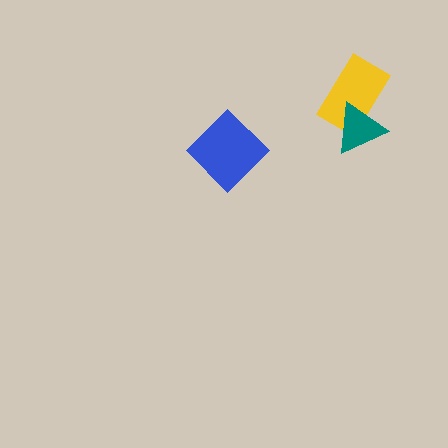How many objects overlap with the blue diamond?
0 objects overlap with the blue diamond.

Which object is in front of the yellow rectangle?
The teal triangle is in front of the yellow rectangle.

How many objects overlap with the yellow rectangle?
1 object overlaps with the yellow rectangle.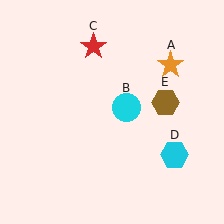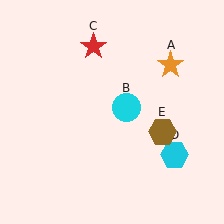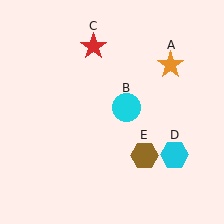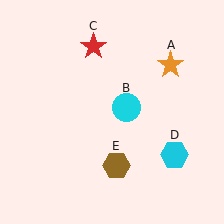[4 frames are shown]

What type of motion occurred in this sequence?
The brown hexagon (object E) rotated clockwise around the center of the scene.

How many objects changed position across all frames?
1 object changed position: brown hexagon (object E).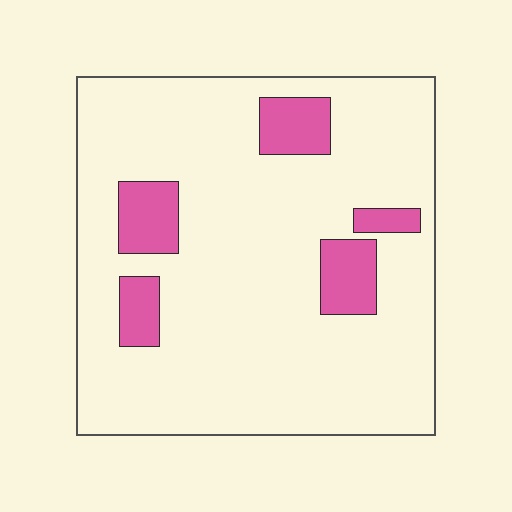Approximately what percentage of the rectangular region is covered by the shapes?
Approximately 15%.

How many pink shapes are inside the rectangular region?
5.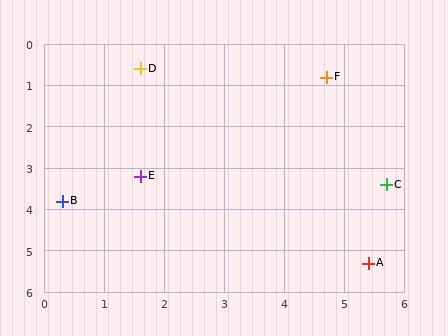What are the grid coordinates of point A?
Point A is at approximately (5.4, 5.3).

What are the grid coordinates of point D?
Point D is at approximately (1.6, 0.6).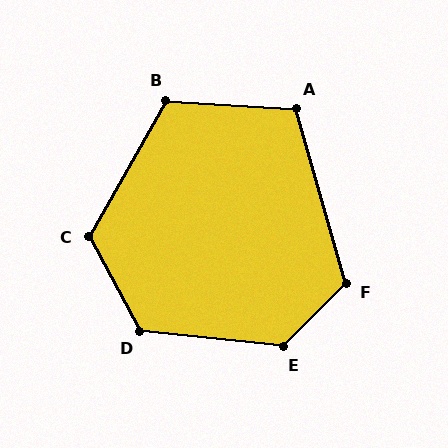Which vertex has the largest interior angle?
E, at approximately 129 degrees.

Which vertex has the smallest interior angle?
A, at approximately 109 degrees.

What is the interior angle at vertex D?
Approximately 124 degrees (obtuse).